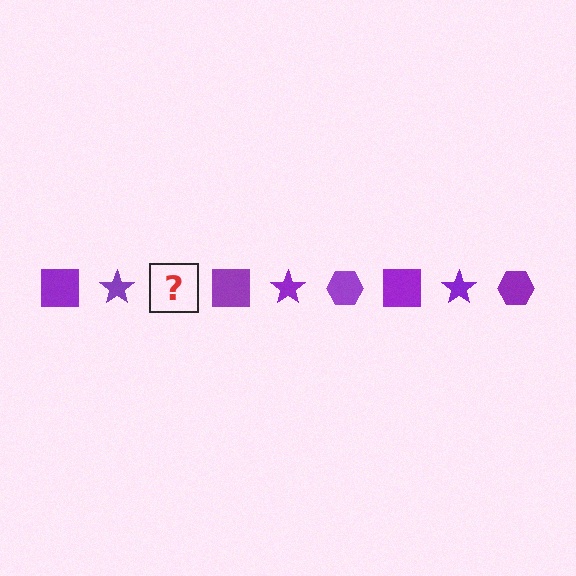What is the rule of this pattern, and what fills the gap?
The rule is that the pattern cycles through square, star, hexagon shapes in purple. The gap should be filled with a purple hexagon.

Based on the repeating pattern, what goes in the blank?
The blank should be a purple hexagon.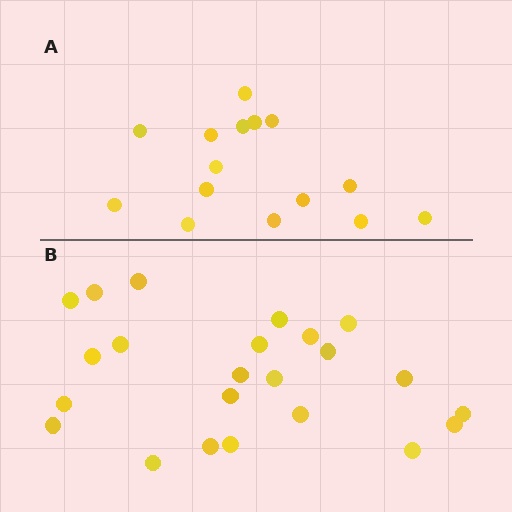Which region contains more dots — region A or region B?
Region B (the bottom region) has more dots.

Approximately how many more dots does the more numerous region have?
Region B has roughly 8 or so more dots than region A.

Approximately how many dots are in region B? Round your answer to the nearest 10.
About 20 dots. (The exact count is 23, which rounds to 20.)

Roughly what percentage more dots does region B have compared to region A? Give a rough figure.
About 55% more.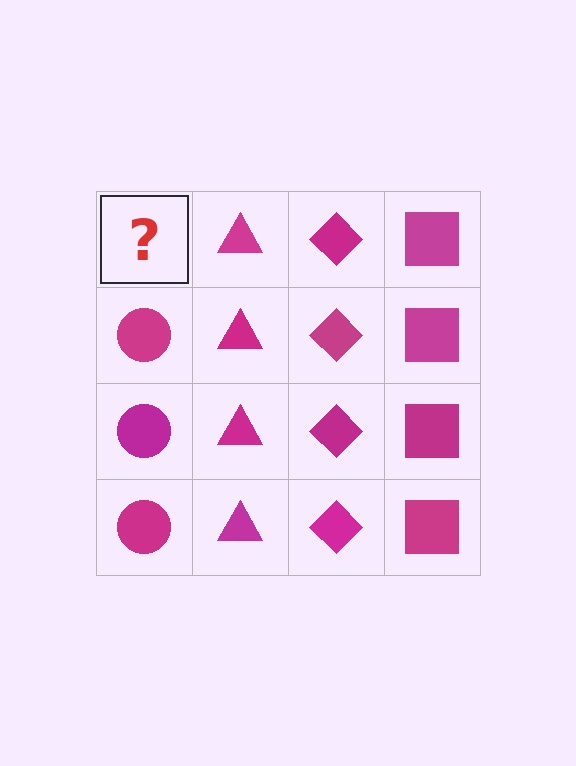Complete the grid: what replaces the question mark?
The question mark should be replaced with a magenta circle.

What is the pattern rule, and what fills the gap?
The rule is that each column has a consistent shape. The gap should be filled with a magenta circle.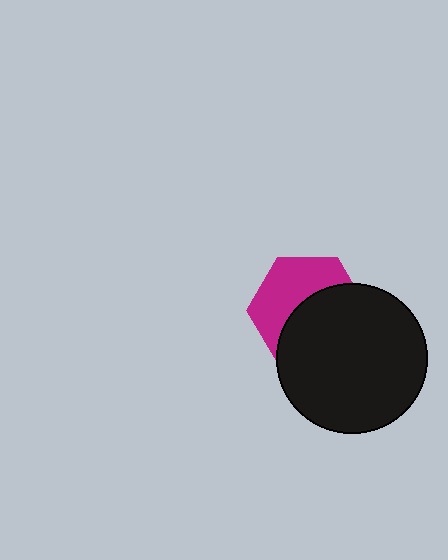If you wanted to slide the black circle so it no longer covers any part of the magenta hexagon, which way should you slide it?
Slide it toward the lower-right — that is the most direct way to separate the two shapes.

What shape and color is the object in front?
The object in front is a black circle.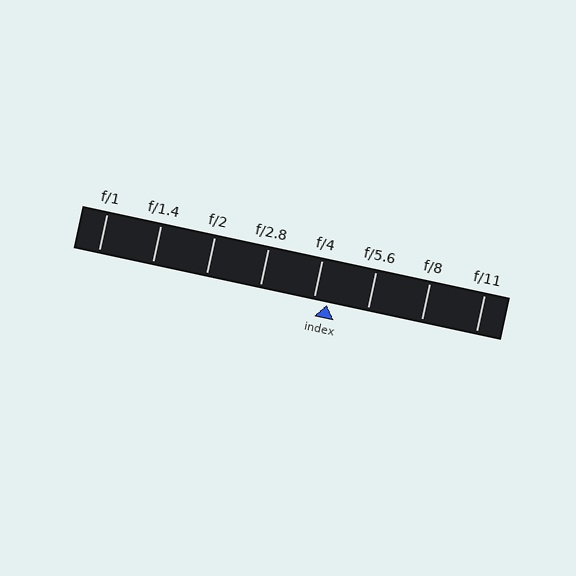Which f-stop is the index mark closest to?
The index mark is closest to f/4.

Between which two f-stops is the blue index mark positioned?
The index mark is between f/4 and f/5.6.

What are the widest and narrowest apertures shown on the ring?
The widest aperture shown is f/1 and the narrowest is f/11.